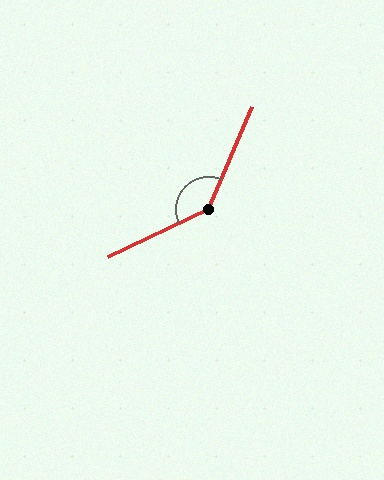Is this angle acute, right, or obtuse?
It is obtuse.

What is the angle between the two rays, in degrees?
Approximately 138 degrees.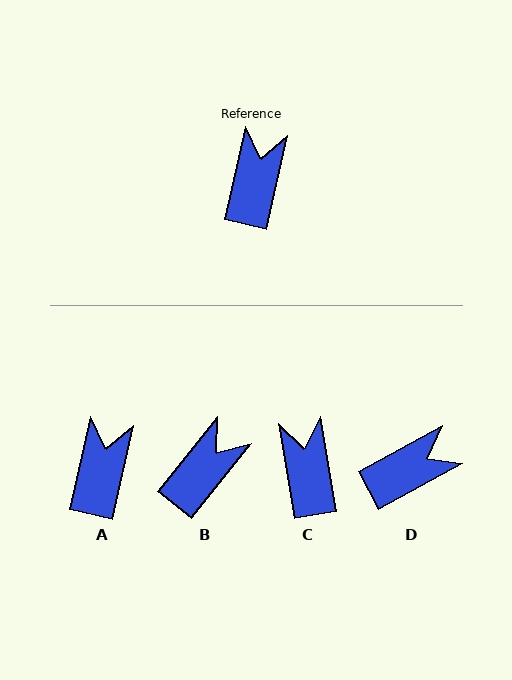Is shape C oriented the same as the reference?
No, it is off by about 22 degrees.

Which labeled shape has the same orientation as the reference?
A.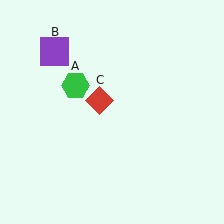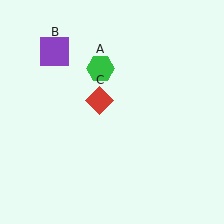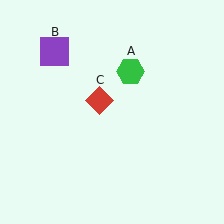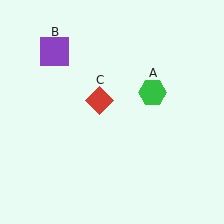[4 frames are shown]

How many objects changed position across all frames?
1 object changed position: green hexagon (object A).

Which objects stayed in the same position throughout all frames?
Purple square (object B) and red diamond (object C) remained stationary.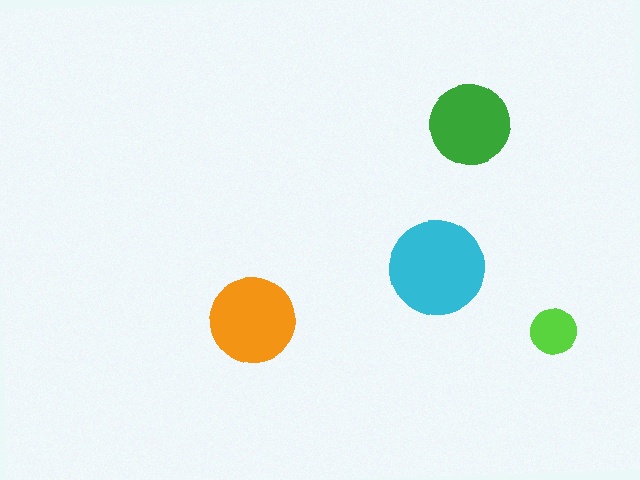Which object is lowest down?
The lime circle is bottommost.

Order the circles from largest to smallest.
the cyan one, the orange one, the green one, the lime one.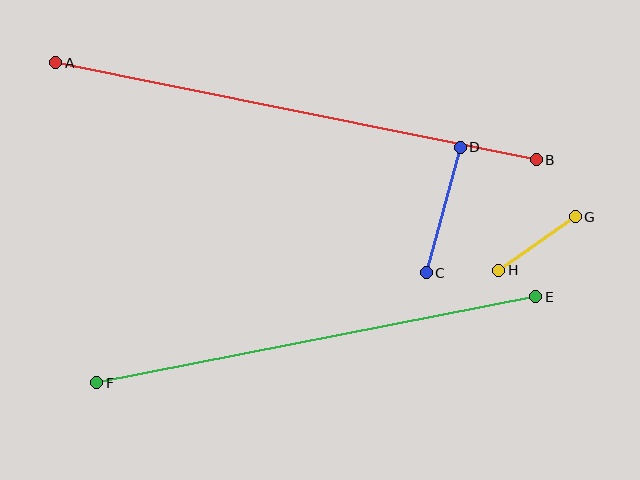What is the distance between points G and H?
The distance is approximately 93 pixels.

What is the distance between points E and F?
The distance is approximately 447 pixels.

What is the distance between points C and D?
The distance is approximately 130 pixels.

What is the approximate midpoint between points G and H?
The midpoint is at approximately (537, 243) pixels.